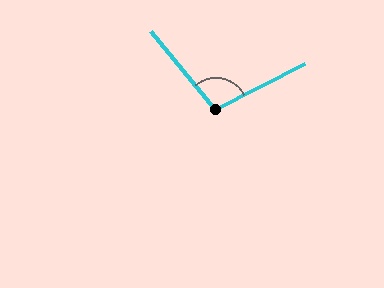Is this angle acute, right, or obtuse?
It is obtuse.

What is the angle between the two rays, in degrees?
Approximately 102 degrees.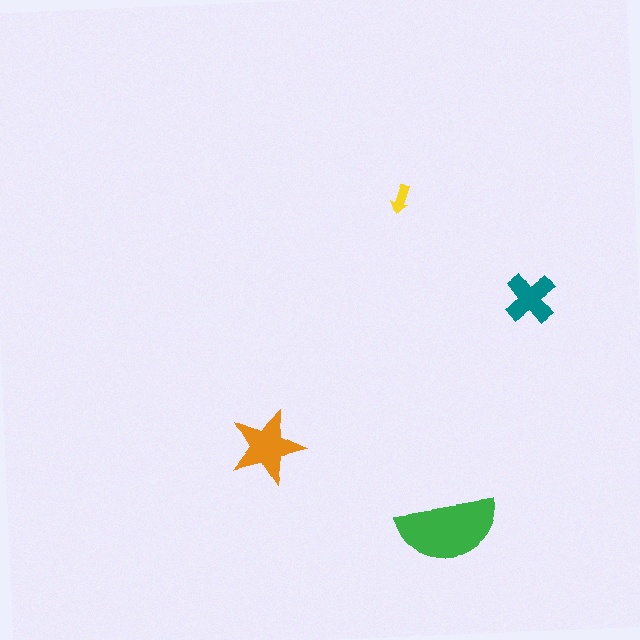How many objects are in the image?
There are 4 objects in the image.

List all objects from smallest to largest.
The yellow arrow, the teal cross, the orange star, the green semicircle.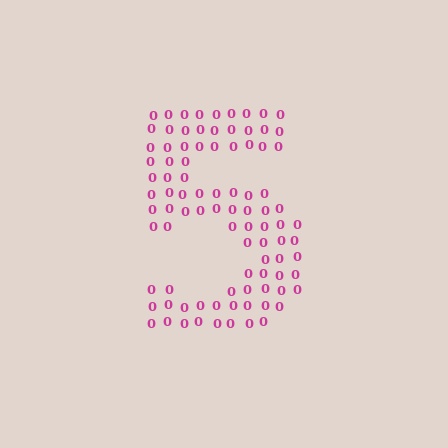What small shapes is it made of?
It is made of small digit 0's.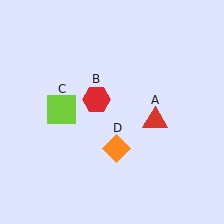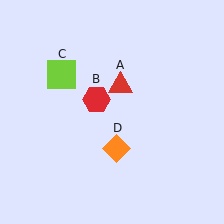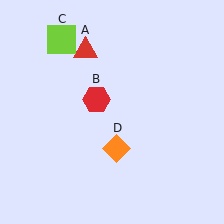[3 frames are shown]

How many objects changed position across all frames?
2 objects changed position: red triangle (object A), lime square (object C).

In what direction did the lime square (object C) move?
The lime square (object C) moved up.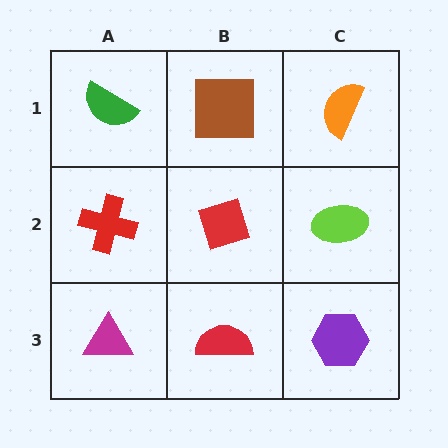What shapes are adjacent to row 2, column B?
A brown square (row 1, column B), a red semicircle (row 3, column B), a red cross (row 2, column A), a lime ellipse (row 2, column C).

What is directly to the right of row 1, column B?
An orange semicircle.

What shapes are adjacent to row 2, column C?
An orange semicircle (row 1, column C), a purple hexagon (row 3, column C), a red diamond (row 2, column B).